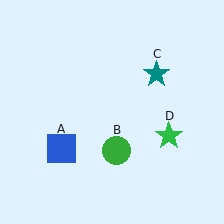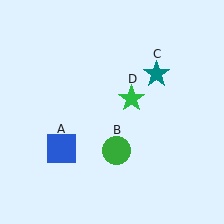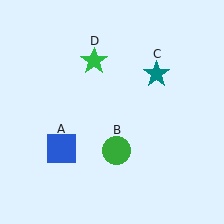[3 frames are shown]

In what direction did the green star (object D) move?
The green star (object D) moved up and to the left.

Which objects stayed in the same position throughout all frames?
Blue square (object A) and green circle (object B) and teal star (object C) remained stationary.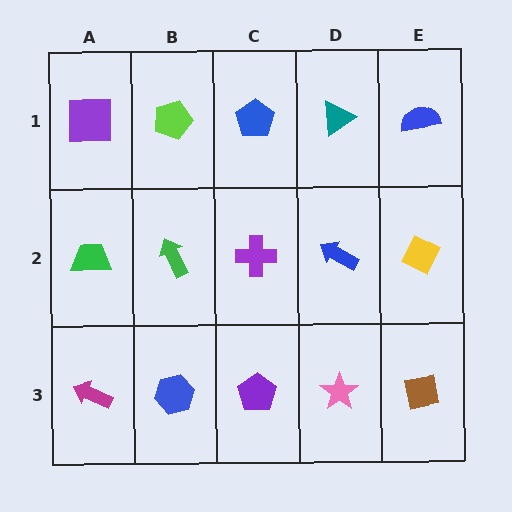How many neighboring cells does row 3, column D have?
3.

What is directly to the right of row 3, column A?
A blue hexagon.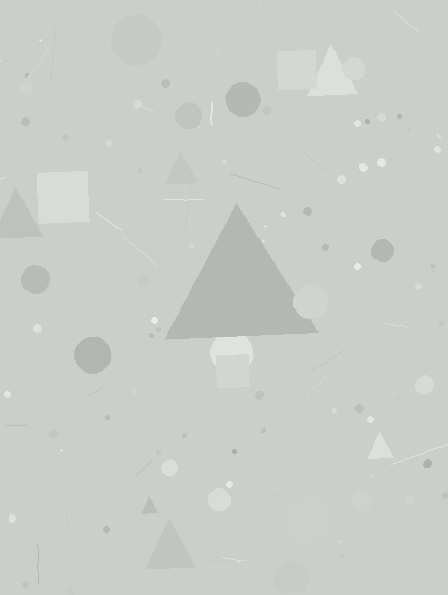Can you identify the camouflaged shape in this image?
The camouflaged shape is a triangle.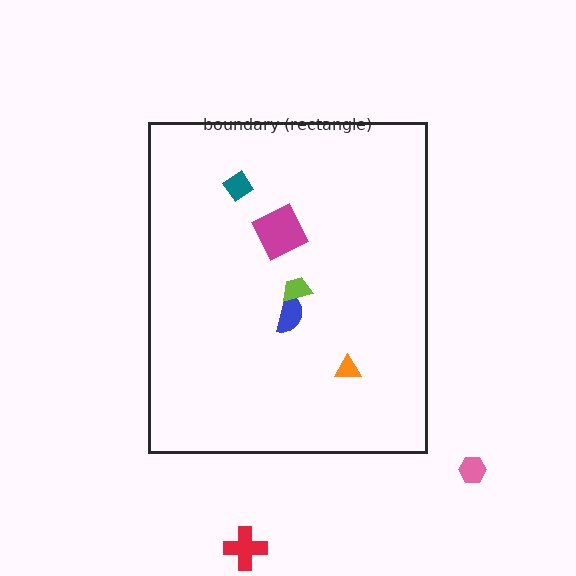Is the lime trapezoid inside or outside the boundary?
Inside.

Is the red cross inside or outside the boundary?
Outside.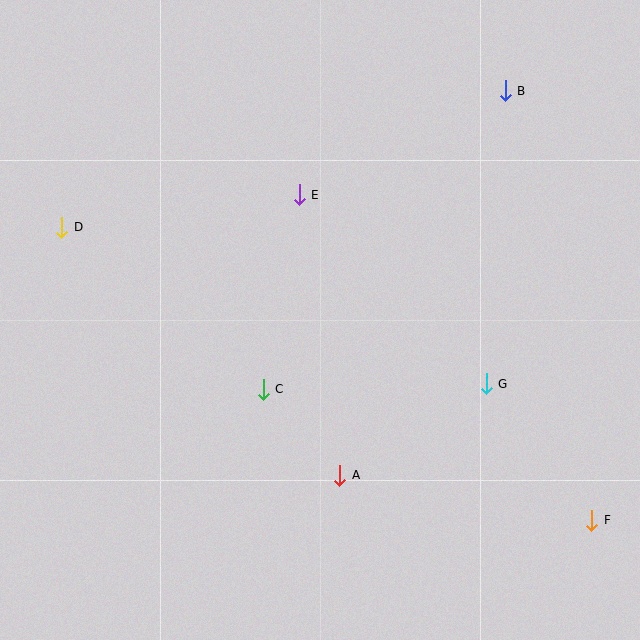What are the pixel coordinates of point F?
Point F is at (592, 520).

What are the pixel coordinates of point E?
Point E is at (299, 195).